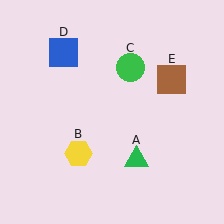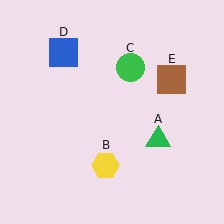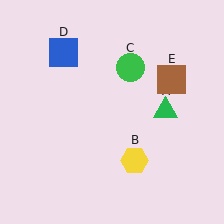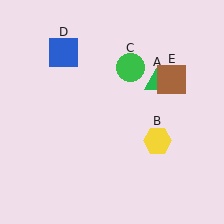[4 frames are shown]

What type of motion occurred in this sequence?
The green triangle (object A), yellow hexagon (object B) rotated counterclockwise around the center of the scene.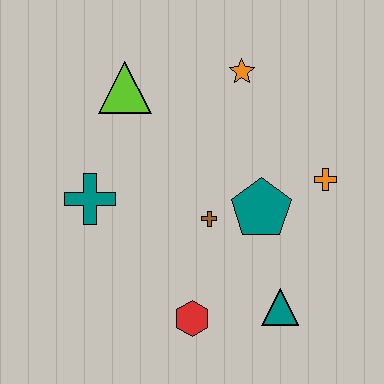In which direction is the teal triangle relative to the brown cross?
The teal triangle is below the brown cross.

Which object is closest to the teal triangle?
The red hexagon is closest to the teal triangle.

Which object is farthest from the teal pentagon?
The lime triangle is farthest from the teal pentagon.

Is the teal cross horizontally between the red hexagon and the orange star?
No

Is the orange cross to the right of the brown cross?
Yes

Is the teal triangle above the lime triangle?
No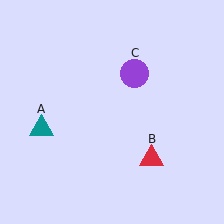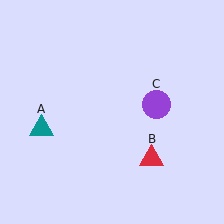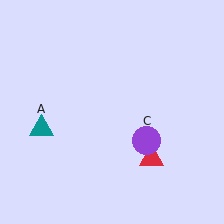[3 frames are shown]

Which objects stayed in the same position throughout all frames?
Teal triangle (object A) and red triangle (object B) remained stationary.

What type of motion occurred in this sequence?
The purple circle (object C) rotated clockwise around the center of the scene.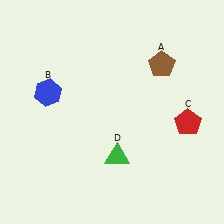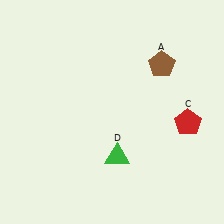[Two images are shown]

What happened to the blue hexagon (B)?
The blue hexagon (B) was removed in Image 2. It was in the top-left area of Image 1.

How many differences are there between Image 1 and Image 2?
There is 1 difference between the two images.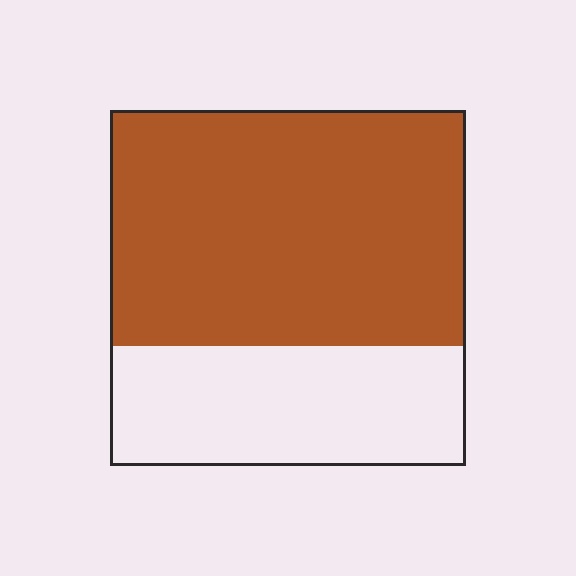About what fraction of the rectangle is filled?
About two thirds (2/3).